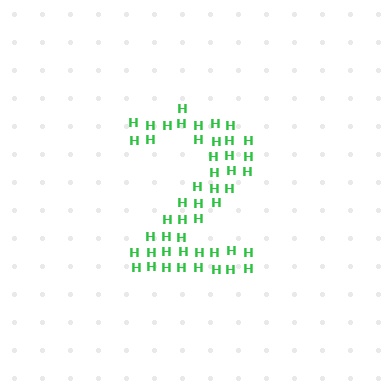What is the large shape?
The large shape is the digit 2.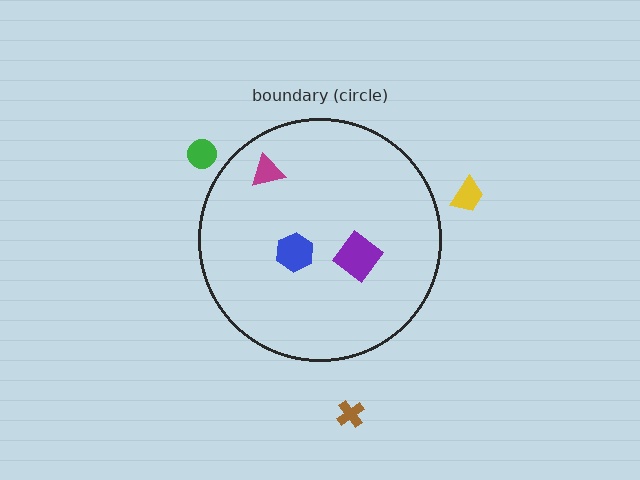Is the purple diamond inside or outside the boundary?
Inside.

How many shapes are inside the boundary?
3 inside, 3 outside.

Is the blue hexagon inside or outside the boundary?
Inside.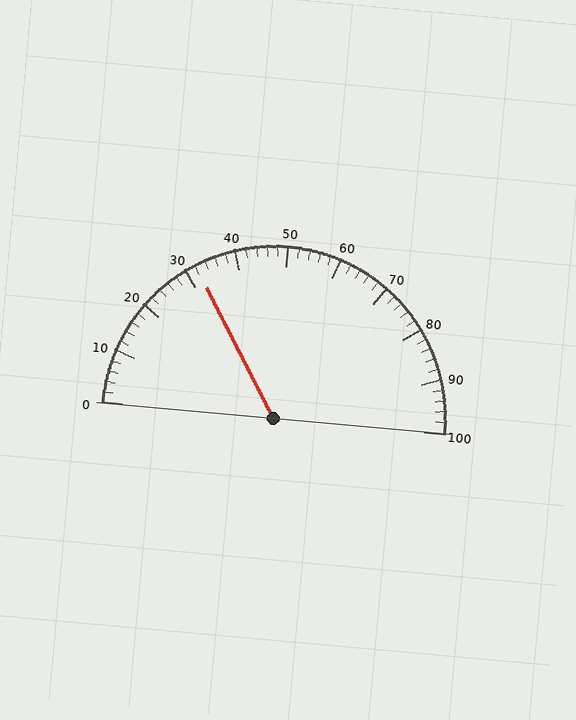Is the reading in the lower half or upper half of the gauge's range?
The reading is in the lower half of the range (0 to 100).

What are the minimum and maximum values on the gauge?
The gauge ranges from 0 to 100.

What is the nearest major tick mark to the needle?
The nearest major tick mark is 30.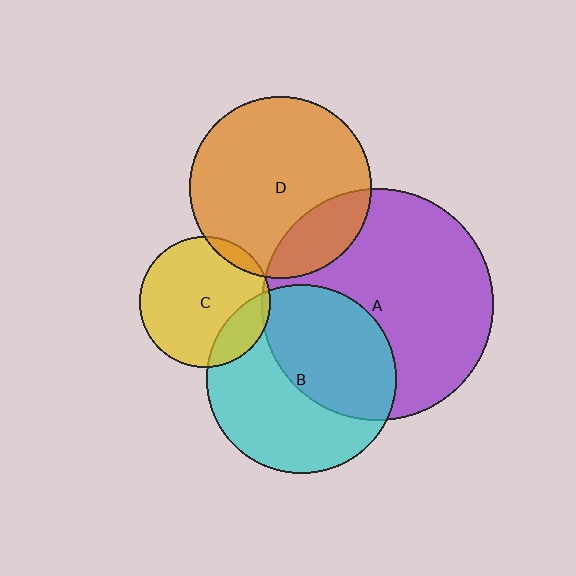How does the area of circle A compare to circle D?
Approximately 1.6 times.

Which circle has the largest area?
Circle A (purple).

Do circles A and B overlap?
Yes.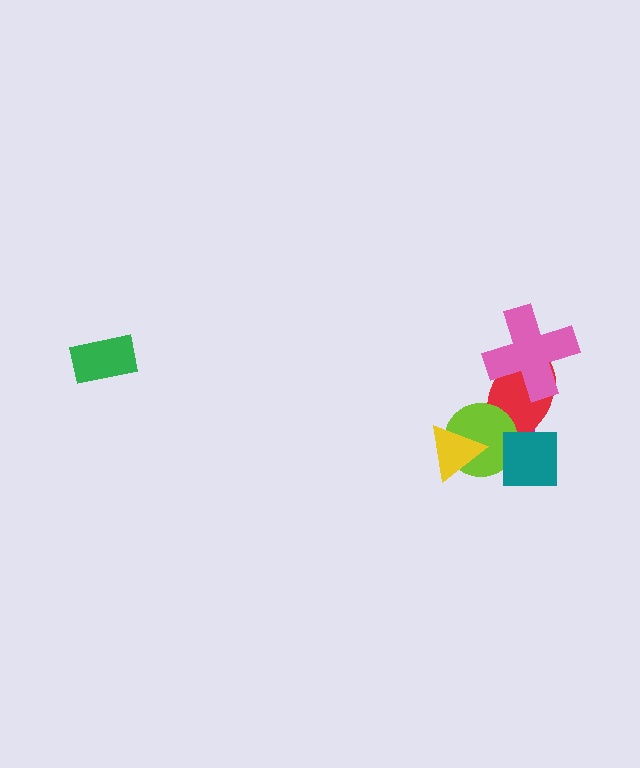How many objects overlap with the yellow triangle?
2 objects overlap with the yellow triangle.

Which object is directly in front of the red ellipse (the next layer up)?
The lime circle is directly in front of the red ellipse.